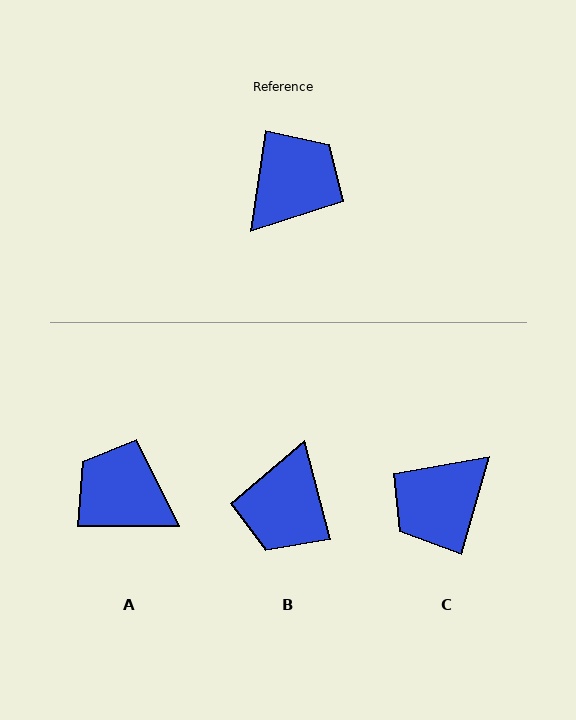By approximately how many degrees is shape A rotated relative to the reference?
Approximately 98 degrees counter-clockwise.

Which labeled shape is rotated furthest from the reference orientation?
C, about 172 degrees away.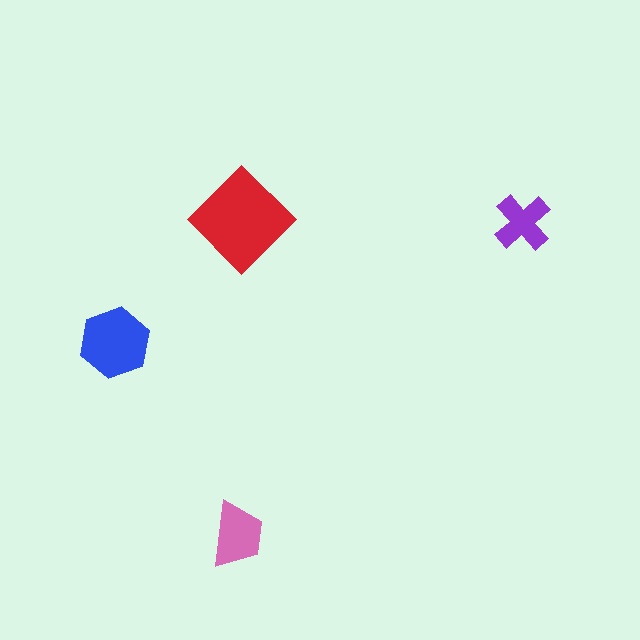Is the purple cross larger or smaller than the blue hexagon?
Smaller.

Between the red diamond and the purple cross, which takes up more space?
The red diamond.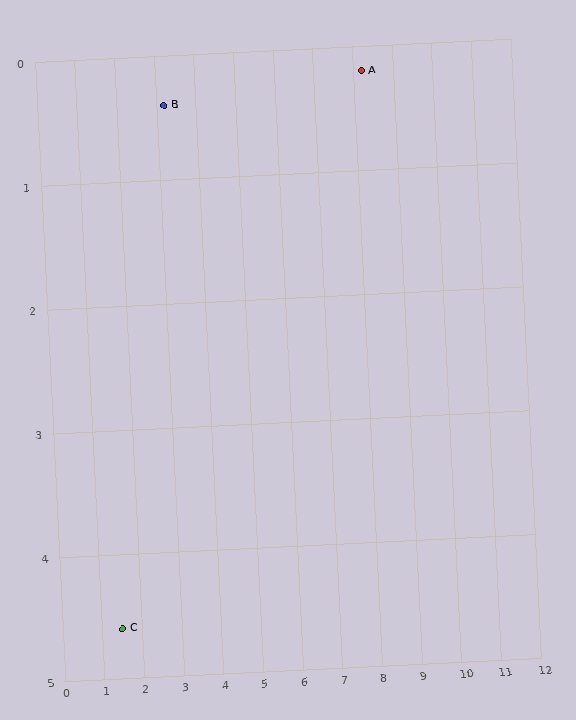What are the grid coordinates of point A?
Point A is at approximately (8.2, 0.2).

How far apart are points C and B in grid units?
Points C and B are about 4.5 grid units apart.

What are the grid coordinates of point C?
Point C is at approximately (1.5, 4.6).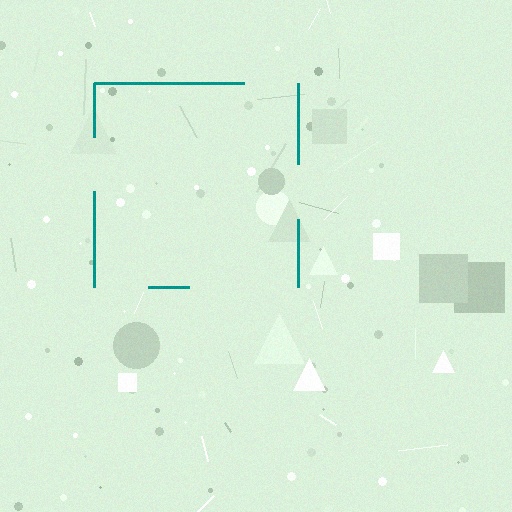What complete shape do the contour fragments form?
The contour fragments form a square.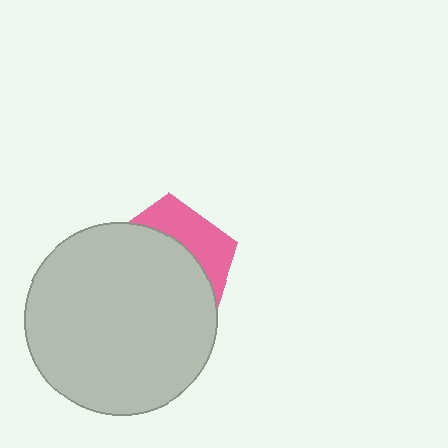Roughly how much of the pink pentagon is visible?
A small part of it is visible (roughly 31%).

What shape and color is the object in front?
The object in front is a light gray circle.